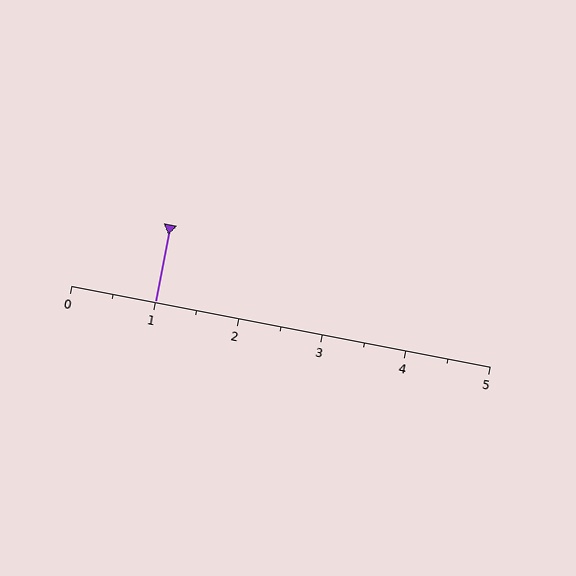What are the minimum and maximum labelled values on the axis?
The axis runs from 0 to 5.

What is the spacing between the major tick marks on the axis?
The major ticks are spaced 1 apart.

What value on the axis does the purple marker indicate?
The marker indicates approximately 1.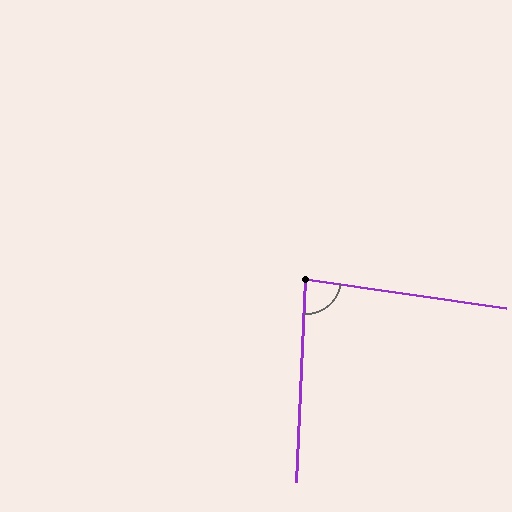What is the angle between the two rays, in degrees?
Approximately 84 degrees.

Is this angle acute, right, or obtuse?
It is acute.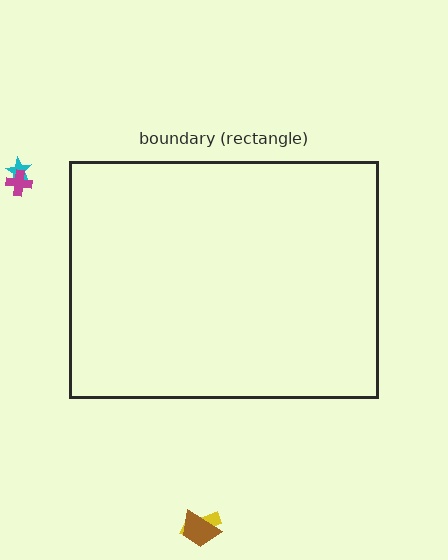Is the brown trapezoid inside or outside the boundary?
Outside.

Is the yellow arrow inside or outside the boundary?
Outside.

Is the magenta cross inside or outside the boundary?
Outside.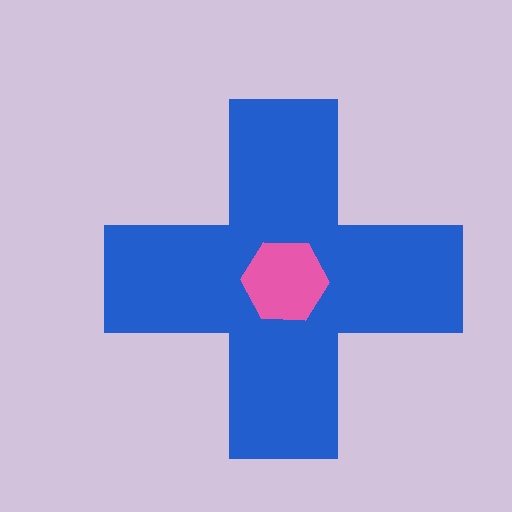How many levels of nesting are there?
2.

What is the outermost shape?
The blue cross.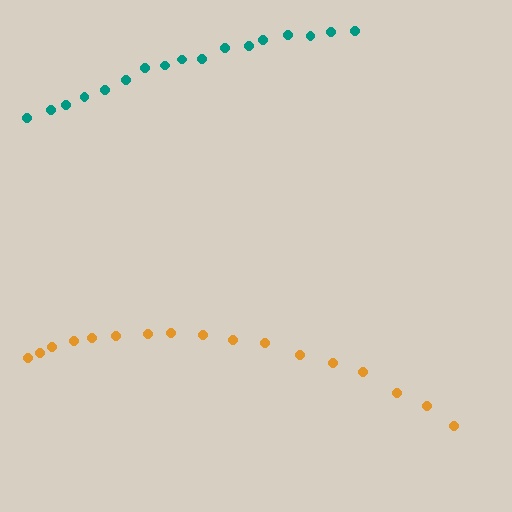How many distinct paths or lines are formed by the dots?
There are 2 distinct paths.